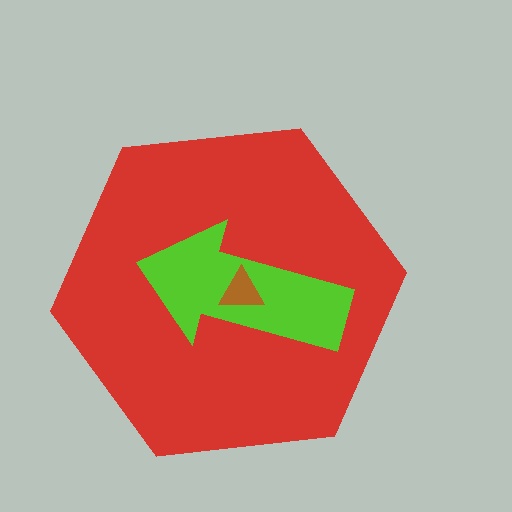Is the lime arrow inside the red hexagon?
Yes.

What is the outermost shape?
The red hexagon.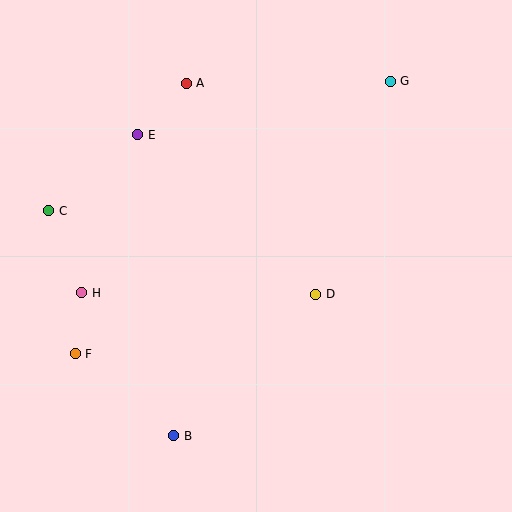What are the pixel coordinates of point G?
Point G is at (390, 81).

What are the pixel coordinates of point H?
Point H is at (82, 293).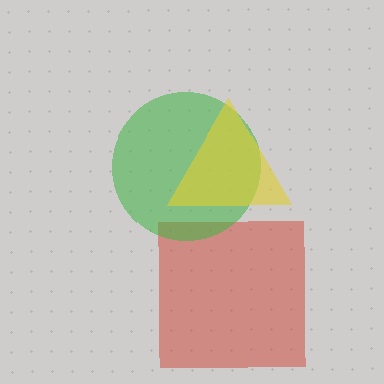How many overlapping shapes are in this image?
There are 3 overlapping shapes in the image.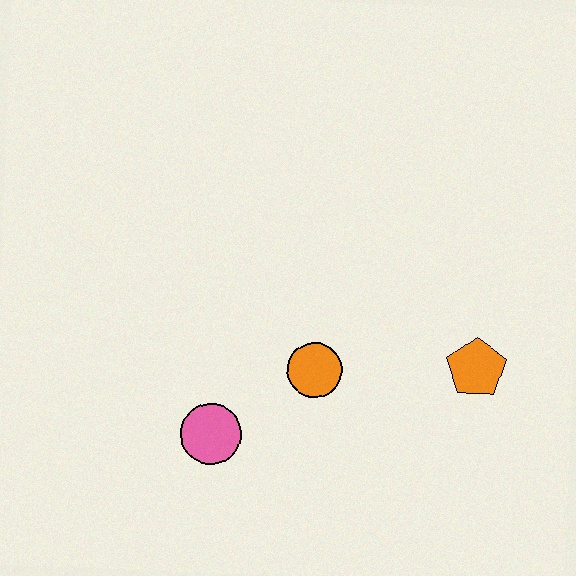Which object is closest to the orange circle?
The pink circle is closest to the orange circle.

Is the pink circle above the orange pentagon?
No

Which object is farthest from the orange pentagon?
The pink circle is farthest from the orange pentagon.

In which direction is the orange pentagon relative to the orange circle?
The orange pentagon is to the right of the orange circle.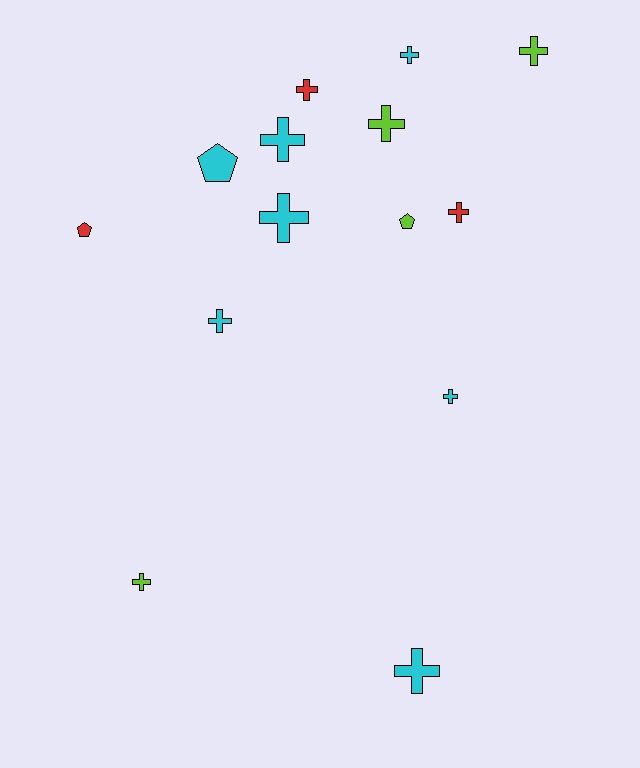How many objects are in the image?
There are 14 objects.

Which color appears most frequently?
Cyan, with 7 objects.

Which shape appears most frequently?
Cross, with 11 objects.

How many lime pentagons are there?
There is 1 lime pentagon.